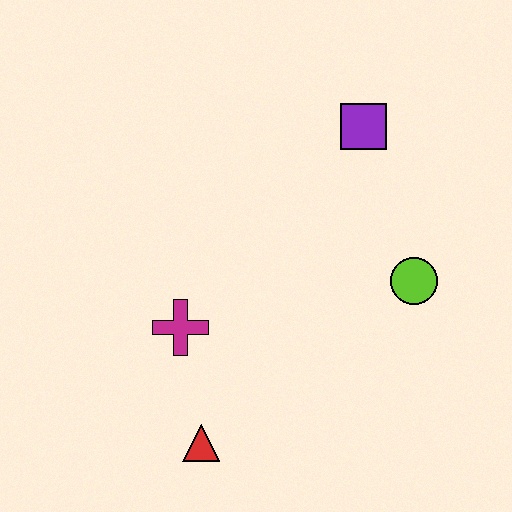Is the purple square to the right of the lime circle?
No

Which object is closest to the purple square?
The lime circle is closest to the purple square.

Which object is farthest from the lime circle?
The red triangle is farthest from the lime circle.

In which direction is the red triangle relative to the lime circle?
The red triangle is to the left of the lime circle.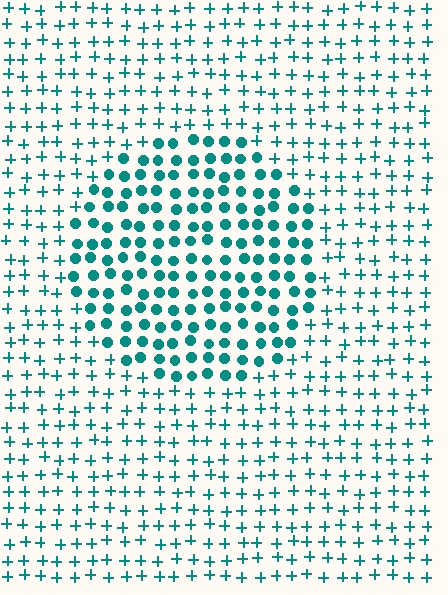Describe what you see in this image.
The image is filled with small teal elements arranged in a uniform grid. A circle-shaped region contains circles, while the surrounding area contains plus signs. The boundary is defined purely by the change in element shape.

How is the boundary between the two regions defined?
The boundary is defined by a change in element shape: circles inside vs. plus signs outside. All elements share the same color and spacing.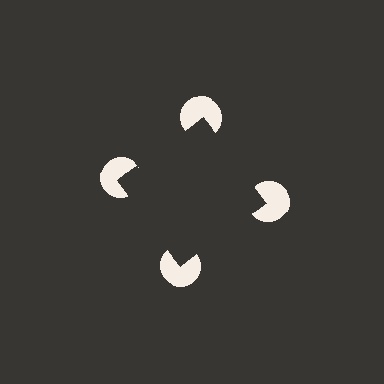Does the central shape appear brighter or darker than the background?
It typically appears slightly darker than the background, even though no actual brightness change is drawn.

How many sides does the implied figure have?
4 sides.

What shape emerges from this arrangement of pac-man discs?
An illusory square — its edges are inferred from the aligned wedge cuts in the pac-man discs, not physically drawn.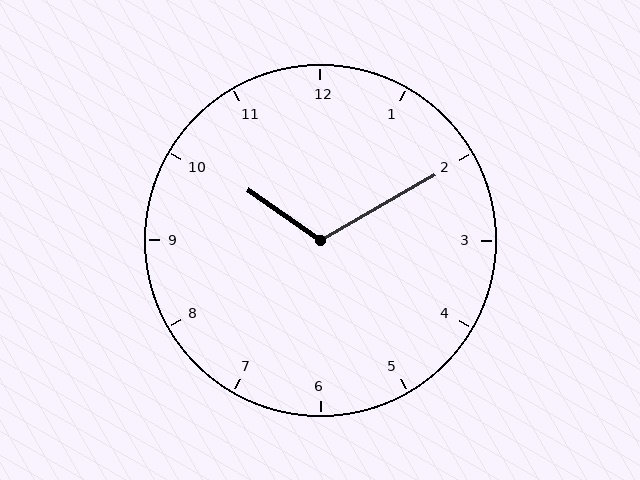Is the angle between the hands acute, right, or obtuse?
It is obtuse.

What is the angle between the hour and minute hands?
Approximately 115 degrees.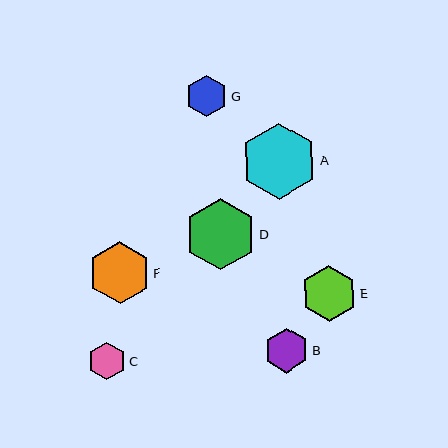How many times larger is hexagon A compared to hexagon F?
Hexagon A is approximately 1.2 times the size of hexagon F.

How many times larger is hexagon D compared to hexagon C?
Hexagon D is approximately 1.9 times the size of hexagon C.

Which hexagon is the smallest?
Hexagon C is the smallest with a size of approximately 37 pixels.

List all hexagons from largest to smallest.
From largest to smallest: A, D, F, E, B, G, C.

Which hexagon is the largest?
Hexagon A is the largest with a size of approximately 76 pixels.